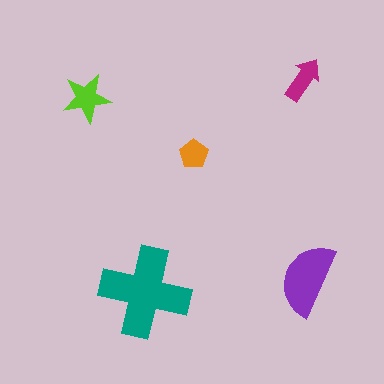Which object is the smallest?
The orange pentagon.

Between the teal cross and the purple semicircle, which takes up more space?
The teal cross.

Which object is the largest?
The teal cross.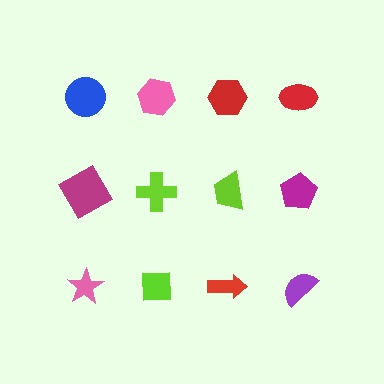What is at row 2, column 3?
A lime trapezoid.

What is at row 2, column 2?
A lime cross.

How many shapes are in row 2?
4 shapes.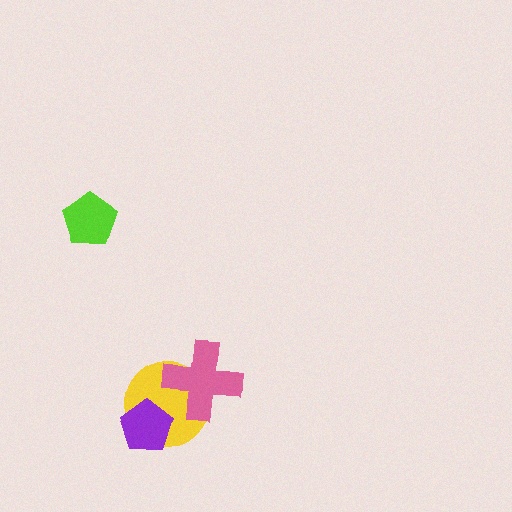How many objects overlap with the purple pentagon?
1 object overlaps with the purple pentagon.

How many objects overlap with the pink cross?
1 object overlaps with the pink cross.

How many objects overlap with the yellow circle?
2 objects overlap with the yellow circle.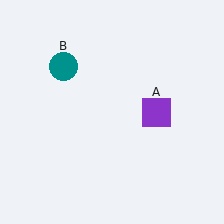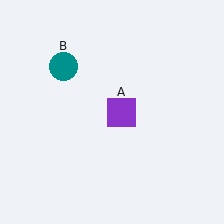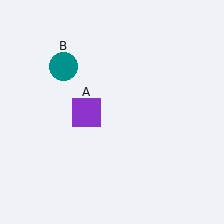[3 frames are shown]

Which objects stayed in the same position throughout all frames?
Teal circle (object B) remained stationary.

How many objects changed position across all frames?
1 object changed position: purple square (object A).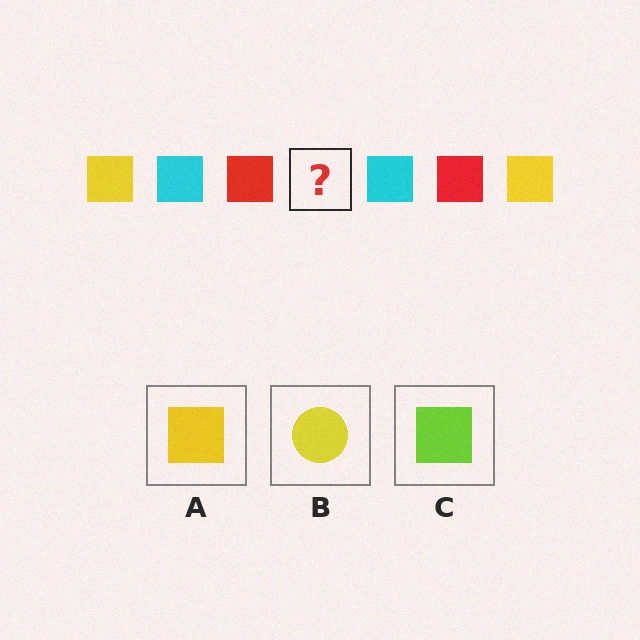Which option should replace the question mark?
Option A.